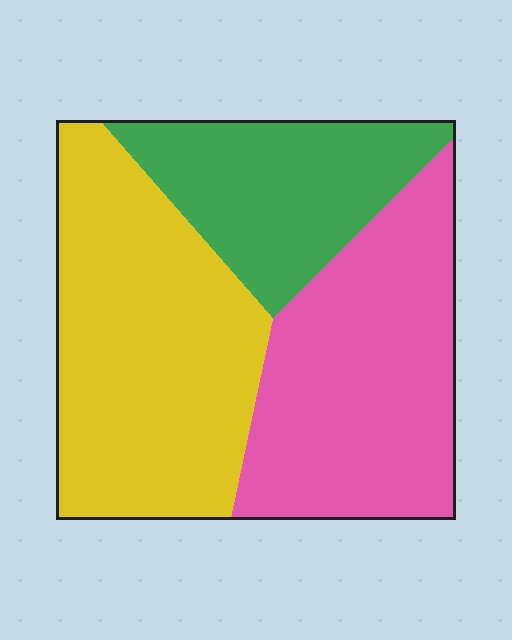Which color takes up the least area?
Green, at roughly 25%.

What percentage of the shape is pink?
Pink covers around 35% of the shape.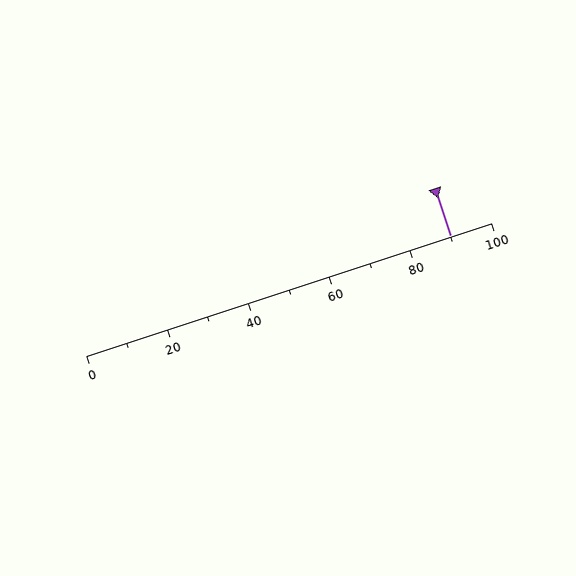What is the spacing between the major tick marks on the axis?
The major ticks are spaced 20 apart.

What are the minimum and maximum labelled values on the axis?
The axis runs from 0 to 100.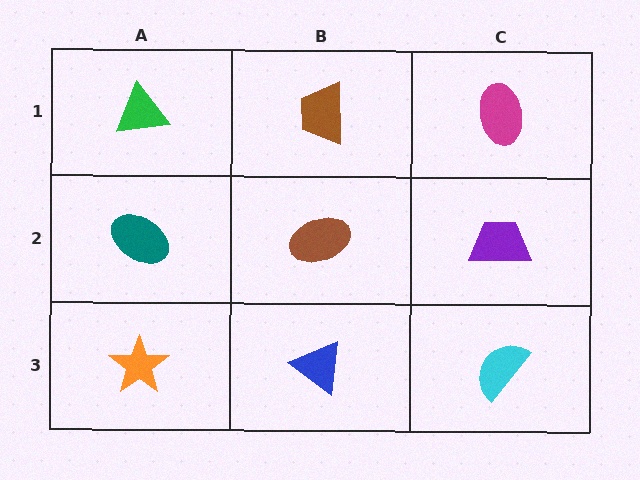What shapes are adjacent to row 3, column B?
A brown ellipse (row 2, column B), an orange star (row 3, column A), a cyan semicircle (row 3, column C).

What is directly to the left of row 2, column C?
A brown ellipse.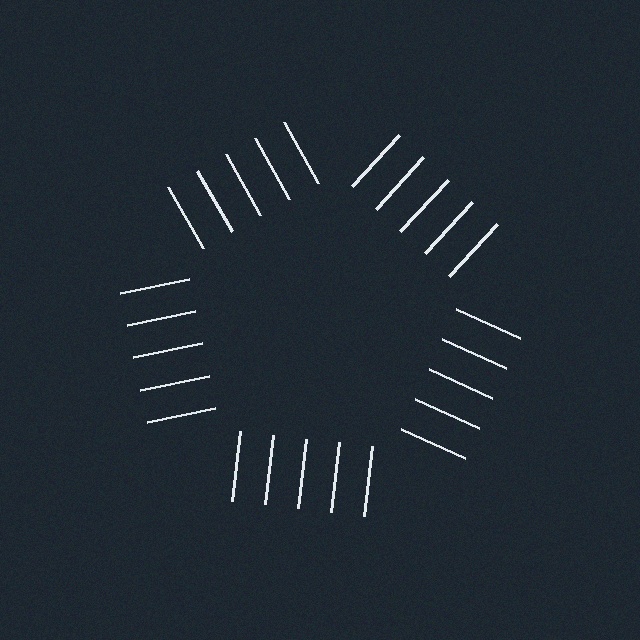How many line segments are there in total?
25 — 5 along each of the 5 edges.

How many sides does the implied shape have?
5 sides — the line-ends trace a pentagon.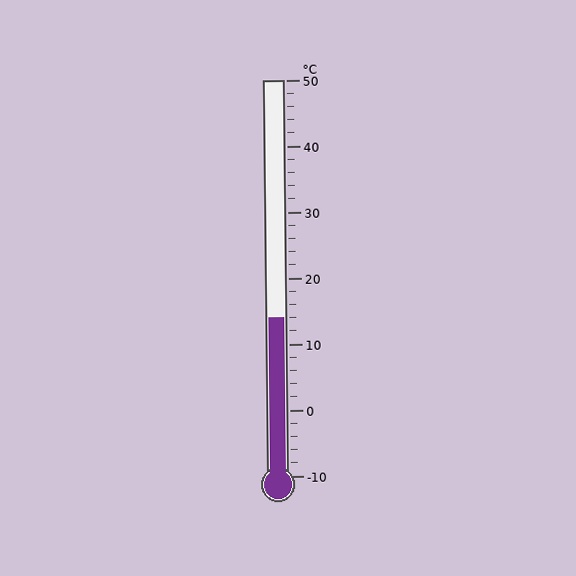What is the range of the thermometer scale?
The thermometer scale ranges from -10°C to 50°C.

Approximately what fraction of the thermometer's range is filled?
The thermometer is filled to approximately 40% of its range.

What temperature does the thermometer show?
The thermometer shows approximately 14°C.